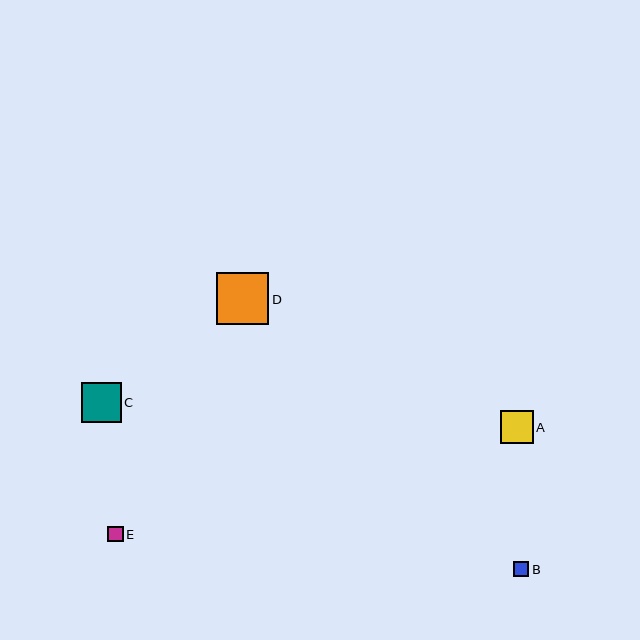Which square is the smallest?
Square B is the smallest with a size of approximately 15 pixels.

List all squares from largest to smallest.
From largest to smallest: D, C, A, E, B.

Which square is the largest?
Square D is the largest with a size of approximately 52 pixels.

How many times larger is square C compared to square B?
Square C is approximately 2.6 times the size of square B.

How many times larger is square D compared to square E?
Square D is approximately 3.4 times the size of square E.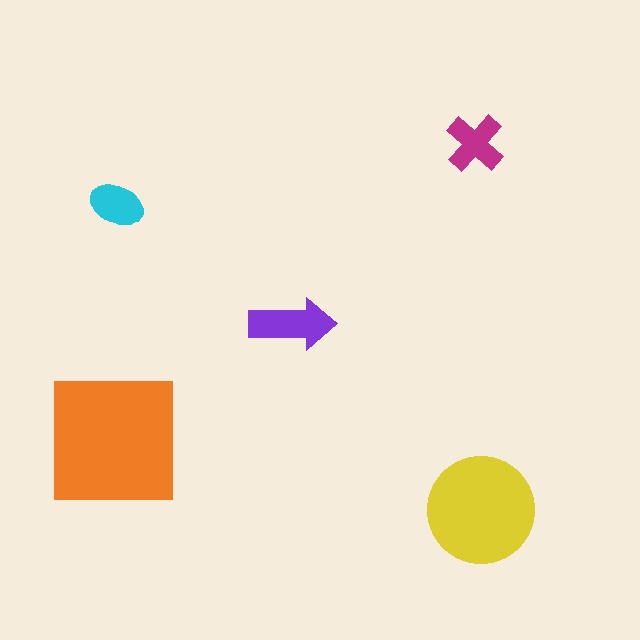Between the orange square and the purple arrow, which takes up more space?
The orange square.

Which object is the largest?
The orange square.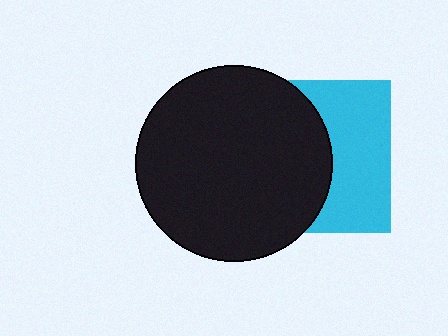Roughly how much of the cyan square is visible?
About half of it is visible (roughly 46%).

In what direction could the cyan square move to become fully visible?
The cyan square could move right. That would shift it out from behind the black circle entirely.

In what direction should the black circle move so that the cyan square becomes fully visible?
The black circle should move left. That is the shortest direction to clear the overlap and leave the cyan square fully visible.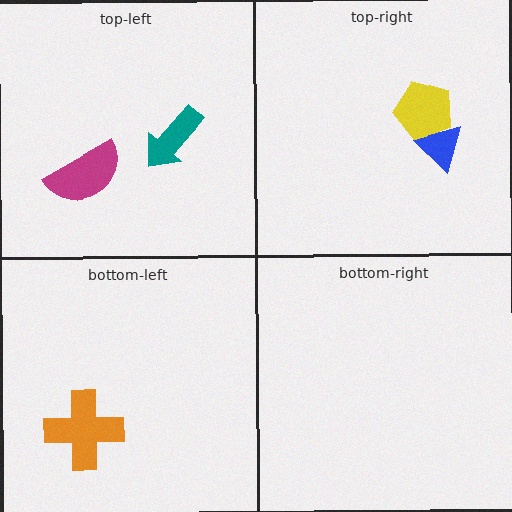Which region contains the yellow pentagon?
The top-right region.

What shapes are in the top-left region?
The teal arrow, the magenta semicircle.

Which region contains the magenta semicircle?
The top-left region.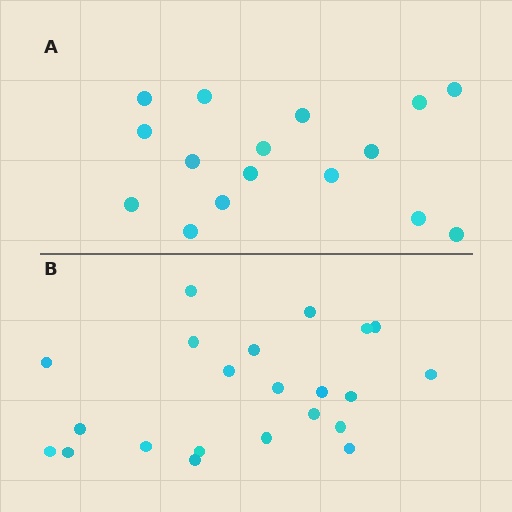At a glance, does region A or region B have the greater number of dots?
Region B (the bottom region) has more dots.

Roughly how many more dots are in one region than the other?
Region B has about 6 more dots than region A.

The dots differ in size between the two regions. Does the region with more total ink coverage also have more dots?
No. Region A has more total ink coverage because its dots are larger, but region B actually contains more individual dots. Total area can be misleading — the number of items is what matters here.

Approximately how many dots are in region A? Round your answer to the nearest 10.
About 20 dots. (The exact count is 16, which rounds to 20.)